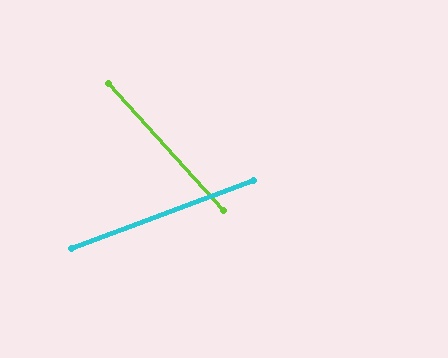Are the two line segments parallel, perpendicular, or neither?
Neither parallel nor perpendicular — they differ by about 68°.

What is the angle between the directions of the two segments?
Approximately 68 degrees.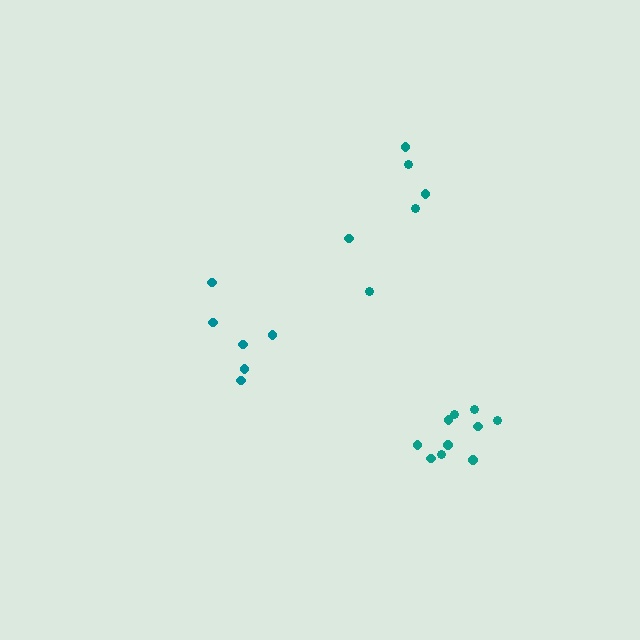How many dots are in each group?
Group 1: 6 dots, Group 2: 6 dots, Group 3: 10 dots (22 total).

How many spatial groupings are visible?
There are 3 spatial groupings.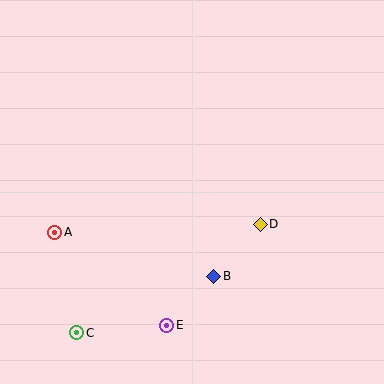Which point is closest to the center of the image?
Point D at (260, 224) is closest to the center.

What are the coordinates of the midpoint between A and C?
The midpoint between A and C is at (66, 283).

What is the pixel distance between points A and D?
The distance between A and D is 206 pixels.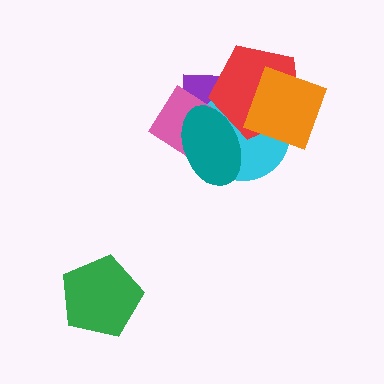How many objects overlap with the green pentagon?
0 objects overlap with the green pentagon.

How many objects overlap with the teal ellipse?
4 objects overlap with the teal ellipse.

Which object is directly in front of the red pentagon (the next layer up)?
The orange square is directly in front of the red pentagon.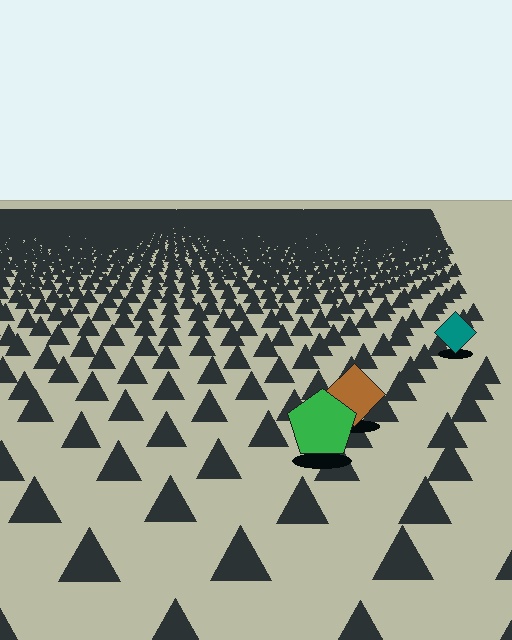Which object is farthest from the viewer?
The teal diamond is farthest from the viewer. It appears smaller and the ground texture around it is denser.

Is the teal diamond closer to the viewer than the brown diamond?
No. The brown diamond is closer — you can tell from the texture gradient: the ground texture is coarser near it.